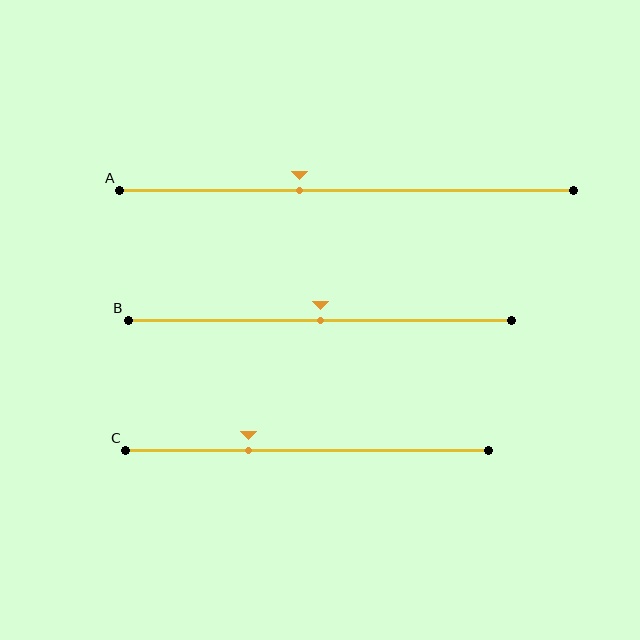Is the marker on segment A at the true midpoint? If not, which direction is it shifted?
No, the marker on segment A is shifted to the left by about 10% of the segment length.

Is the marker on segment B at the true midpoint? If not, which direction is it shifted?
Yes, the marker on segment B is at the true midpoint.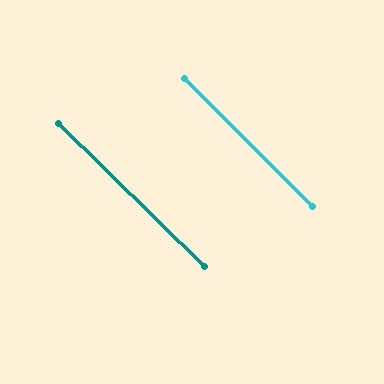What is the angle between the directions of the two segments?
Approximately 0 degrees.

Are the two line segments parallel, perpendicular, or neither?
Parallel — their directions differ by only 0.5°.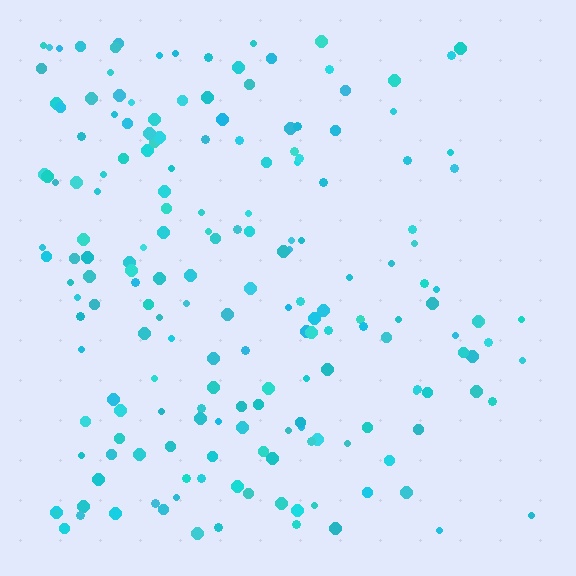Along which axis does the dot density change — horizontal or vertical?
Horizontal.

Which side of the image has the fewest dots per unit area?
The right.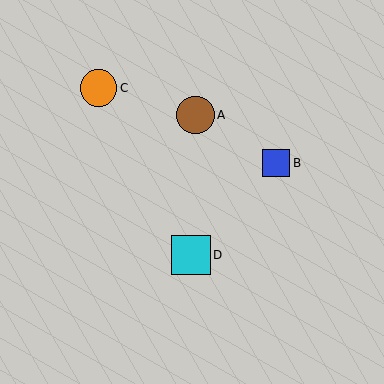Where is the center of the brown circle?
The center of the brown circle is at (195, 115).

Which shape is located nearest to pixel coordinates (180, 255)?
The cyan square (labeled D) at (191, 255) is nearest to that location.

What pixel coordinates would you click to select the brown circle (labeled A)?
Click at (195, 115) to select the brown circle A.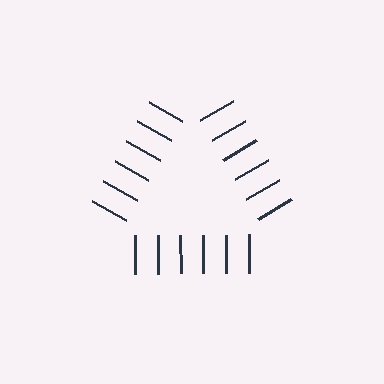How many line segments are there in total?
18 — 6 along each of the 3 edges.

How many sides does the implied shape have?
3 sides — the line-ends trace a triangle.